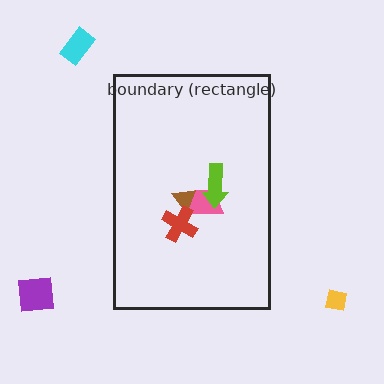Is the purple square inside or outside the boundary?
Outside.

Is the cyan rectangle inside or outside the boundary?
Outside.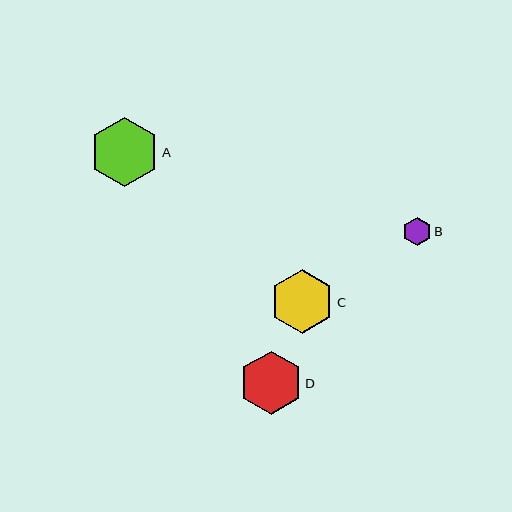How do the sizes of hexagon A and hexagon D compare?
Hexagon A and hexagon D are approximately the same size.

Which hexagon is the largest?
Hexagon A is the largest with a size of approximately 69 pixels.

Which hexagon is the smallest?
Hexagon B is the smallest with a size of approximately 28 pixels.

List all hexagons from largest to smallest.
From largest to smallest: A, C, D, B.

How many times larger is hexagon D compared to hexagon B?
Hexagon D is approximately 2.2 times the size of hexagon B.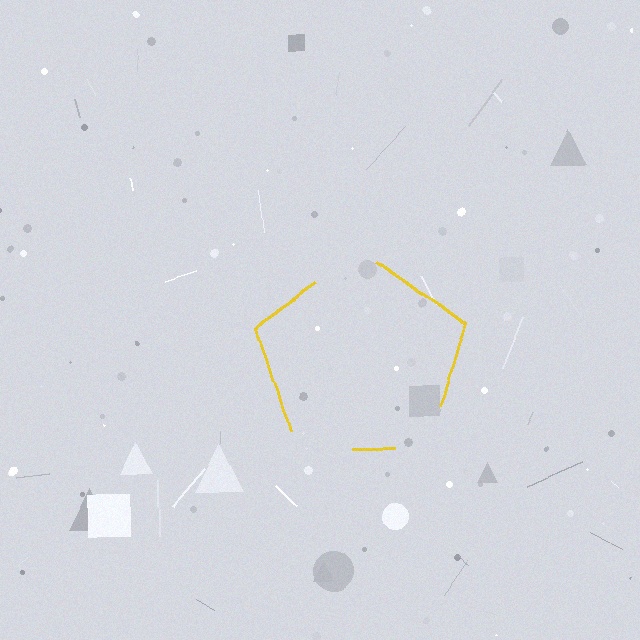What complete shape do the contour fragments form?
The contour fragments form a pentagon.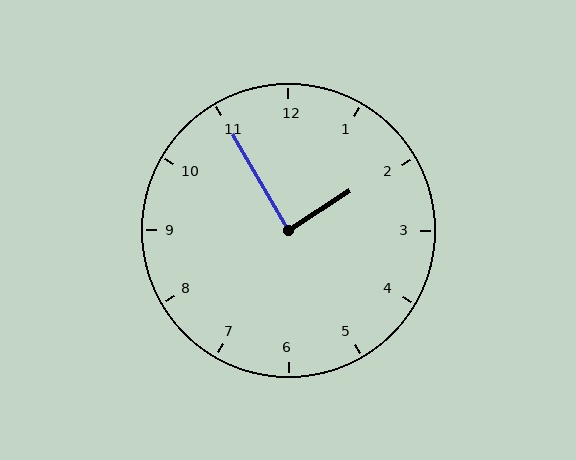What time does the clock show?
1:55.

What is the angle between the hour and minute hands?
Approximately 88 degrees.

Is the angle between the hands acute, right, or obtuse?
It is right.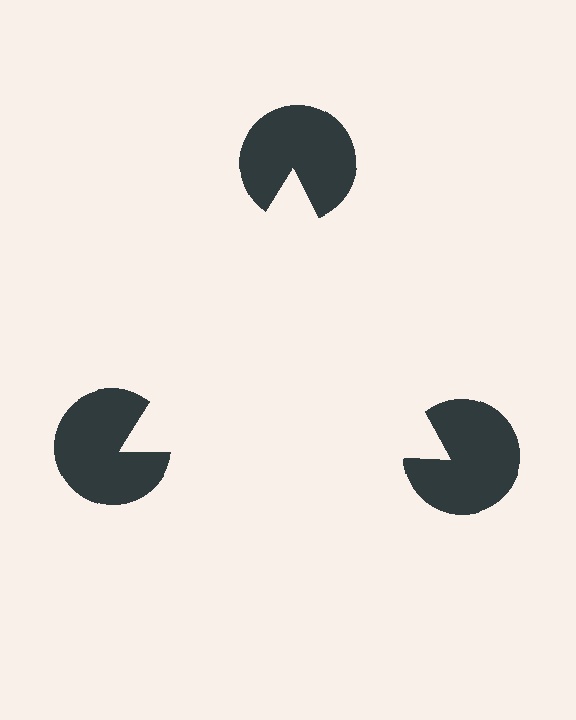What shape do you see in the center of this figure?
An illusory triangle — its edges are inferred from the aligned wedge cuts in the pac-man discs, not physically drawn.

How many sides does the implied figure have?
3 sides.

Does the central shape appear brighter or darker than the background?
It typically appears slightly brighter than the background, even though no actual brightness change is drawn.